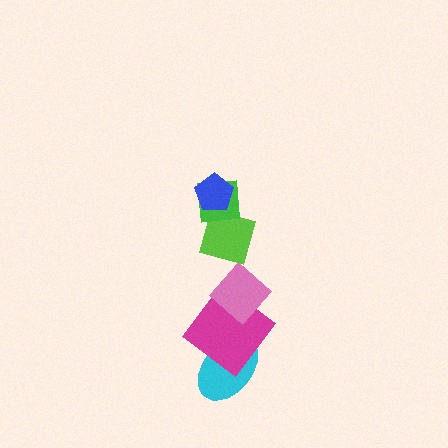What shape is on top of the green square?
The blue pentagon is on top of the green square.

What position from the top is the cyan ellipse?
The cyan ellipse is 6th from the top.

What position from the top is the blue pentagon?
The blue pentagon is 1st from the top.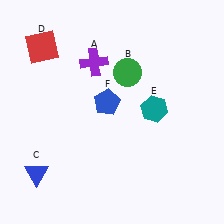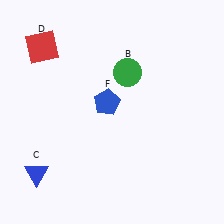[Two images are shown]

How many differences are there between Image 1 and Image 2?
There are 2 differences between the two images.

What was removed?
The teal hexagon (E), the purple cross (A) were removed in Image 2.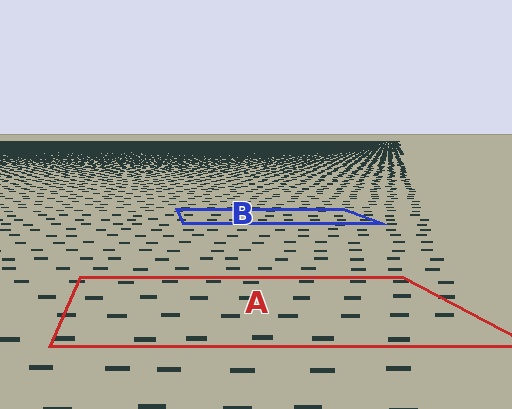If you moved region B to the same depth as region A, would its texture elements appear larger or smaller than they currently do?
They would appear larger. At a closer depth, the same texture elements are projected at a bigger on-screen size.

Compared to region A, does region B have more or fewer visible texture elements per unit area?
Region B has more texture elements per unit area — they are packed more densely because it is farther away.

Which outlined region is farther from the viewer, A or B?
Region B is farther from the viewer — the texture elements inside it appear smaller and more densely packed.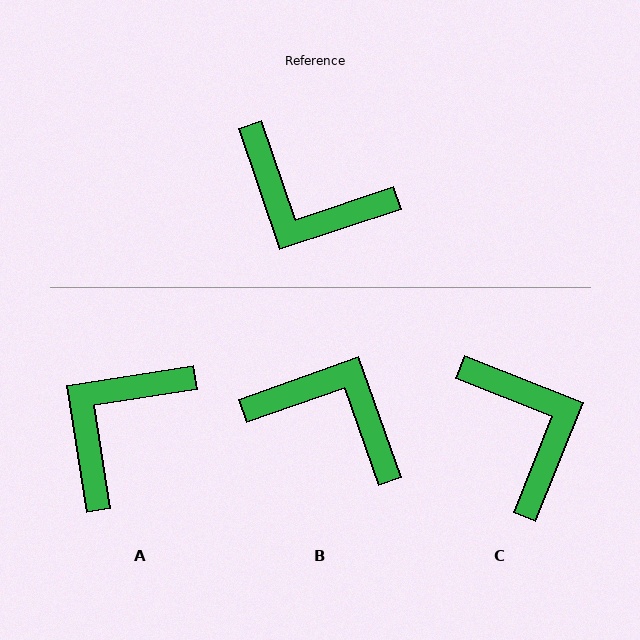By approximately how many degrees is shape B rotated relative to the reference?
Approximately 179 degrees clockwise.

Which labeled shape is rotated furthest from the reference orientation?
B, about 179 degrees away.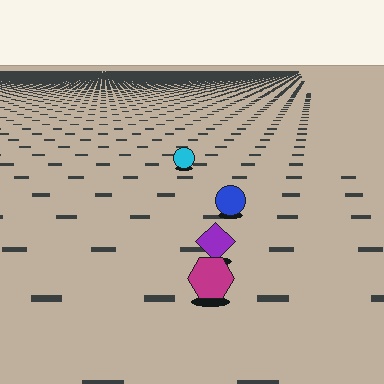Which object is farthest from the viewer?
The cyan circle is farthest from the viewer. It appears smaller and the ground texture around it is denser.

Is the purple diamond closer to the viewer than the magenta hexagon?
No. The magenta hexagon is closer — you can tell from the texture gradient: the ground texture is coarser near it.